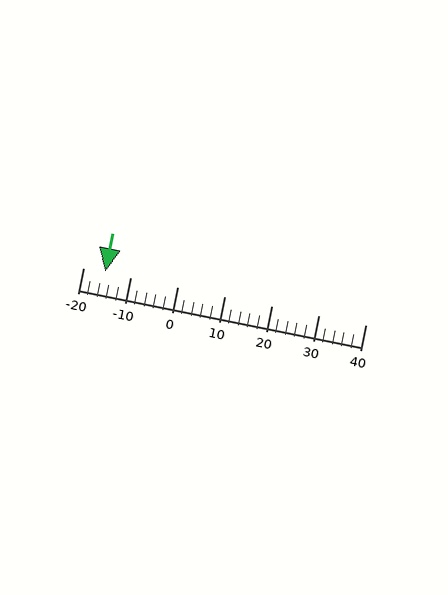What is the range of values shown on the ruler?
The ruler shows values from -20 to 40.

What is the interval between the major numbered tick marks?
The major tick marks are spaced 10 units apart.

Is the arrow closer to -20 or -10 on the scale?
The arrow is closer to -20.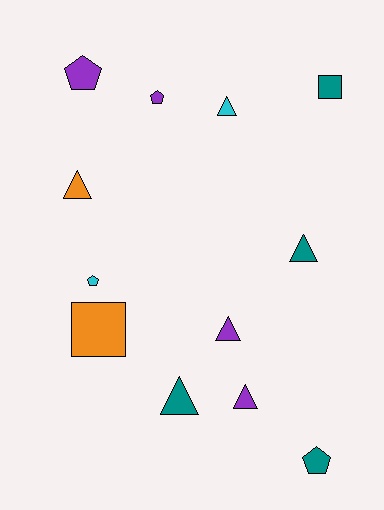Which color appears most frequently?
Teal, with 4 objects.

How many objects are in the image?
There are 12 objects.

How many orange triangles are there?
There is 1 orange triangle.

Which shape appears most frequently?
Triangle, with 6 objects.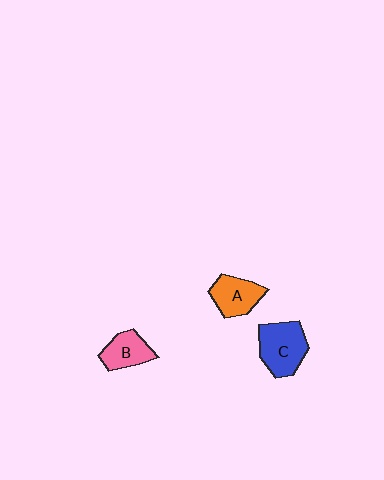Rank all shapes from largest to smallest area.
From largest to smallest: C (blue), A (orange), B (pink).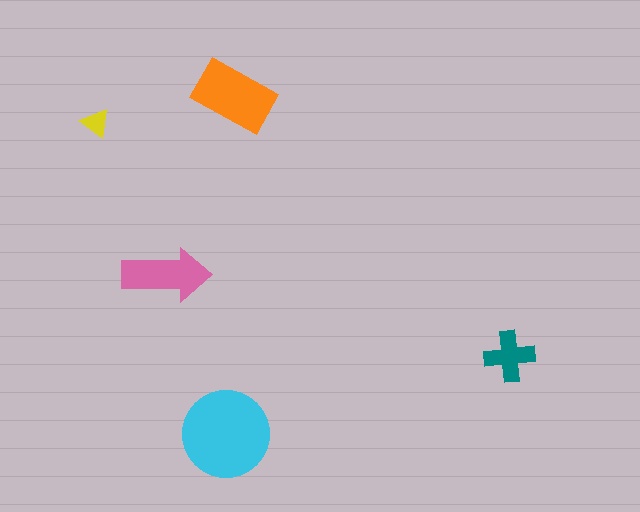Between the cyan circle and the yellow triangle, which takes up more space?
The cyan circle.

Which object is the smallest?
The yellow triangle.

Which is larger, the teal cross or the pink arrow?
The pink arrow.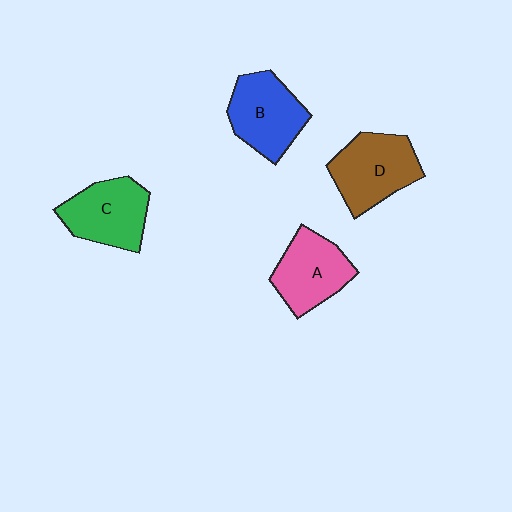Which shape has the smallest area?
Shape A (pink).